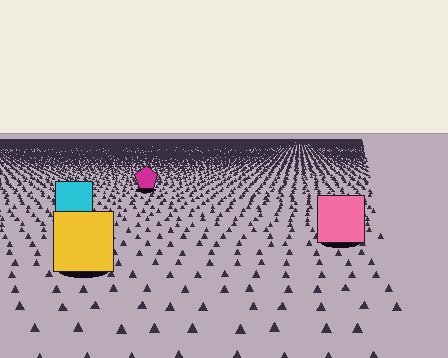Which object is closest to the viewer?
The yellow square is closest. The texture marks near it are larger and more spread out.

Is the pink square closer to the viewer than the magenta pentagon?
Yes. The pink square is closer — you can tell from the texture gradient: the ground texture is coarser near it.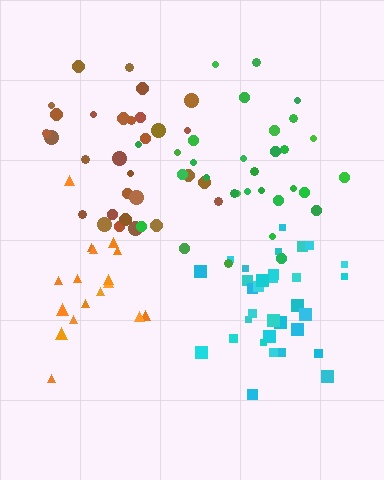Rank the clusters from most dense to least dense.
cyan, green, brown, orange.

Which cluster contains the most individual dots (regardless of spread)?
Cyan (33).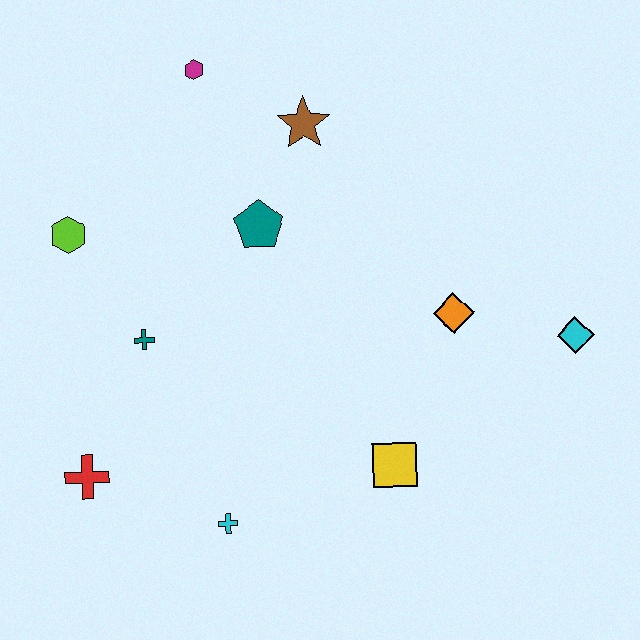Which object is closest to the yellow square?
The orange diamond is closest to the yellow square.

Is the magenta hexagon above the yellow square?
Yes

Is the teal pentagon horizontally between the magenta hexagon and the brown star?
Yes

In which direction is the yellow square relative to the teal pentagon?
The yellow square is below the teal pentagon.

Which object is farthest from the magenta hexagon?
The cyan diamond is farthest from the magenta hexagon.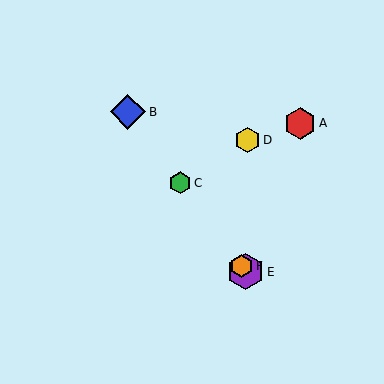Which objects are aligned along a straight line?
Objects B, C, E, F are aligned along a straight line.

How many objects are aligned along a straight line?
4 objects (B, C, E, F) are aligned along a straight line.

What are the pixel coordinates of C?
Object C is at (180, 183).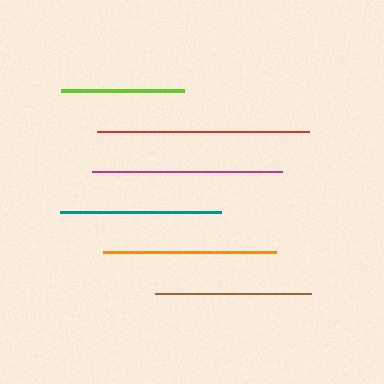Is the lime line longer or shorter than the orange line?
The orange line is longer than the lime line.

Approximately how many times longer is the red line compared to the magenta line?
The red line is approximately 1.1 times the length of the magenta line.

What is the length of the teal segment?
The teal segment is approximately 162 pixels long.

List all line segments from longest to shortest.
From longest to shortest: red, magenta, orange, teal, brown, lime.